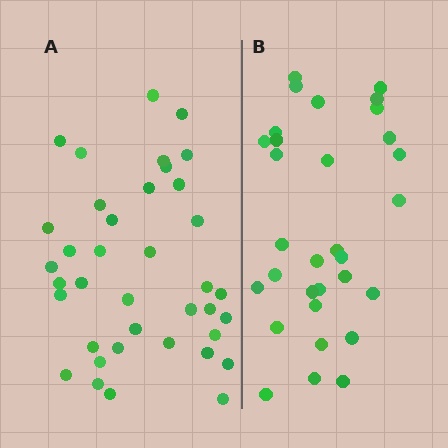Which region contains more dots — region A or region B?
Region A (the left region) has more dots.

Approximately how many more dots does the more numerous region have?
Region A has roughly 8 or so more dots than region B.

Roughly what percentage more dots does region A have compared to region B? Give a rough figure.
About 25% more.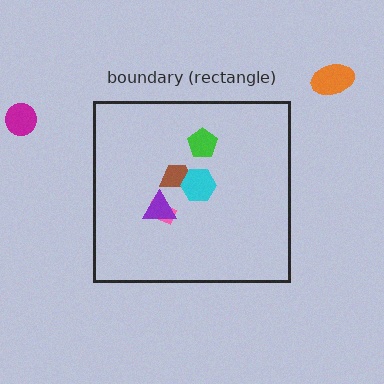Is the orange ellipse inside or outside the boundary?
Outside.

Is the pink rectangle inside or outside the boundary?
Inside.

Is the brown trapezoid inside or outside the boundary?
Inside.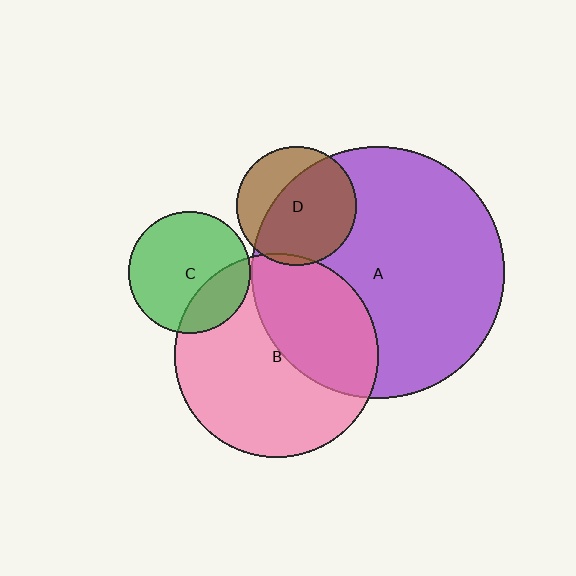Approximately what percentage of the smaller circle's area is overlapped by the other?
Approximately 25%.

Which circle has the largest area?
Circle A (purple).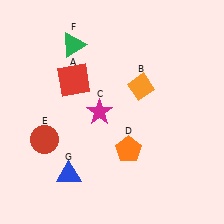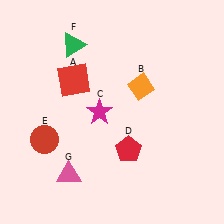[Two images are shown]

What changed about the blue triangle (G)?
In Image 1, G is blue. In Image 2, it changed to pink.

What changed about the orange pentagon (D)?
In Image 1, D is orange. In Image 2, it changed to red.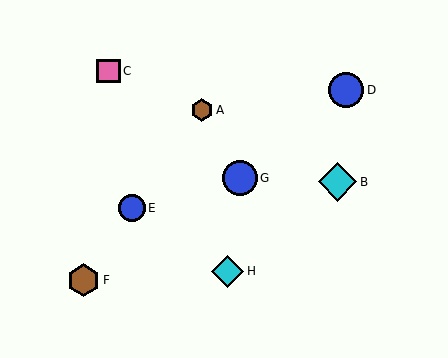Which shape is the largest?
The cyan diamond (labeled B) is the largest.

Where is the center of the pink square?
The center of the pink square is at (108, 71).